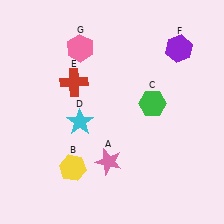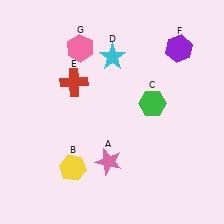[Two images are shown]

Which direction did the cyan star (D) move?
The cyan star (D) moved up.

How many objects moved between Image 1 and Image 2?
1 object moved between the two images.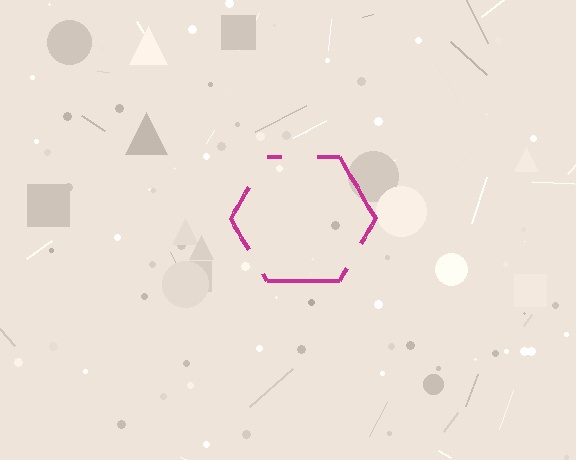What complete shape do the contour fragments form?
The contour fragments form a hexagon.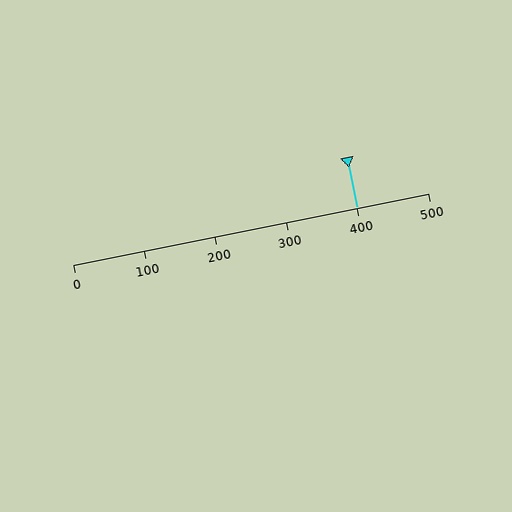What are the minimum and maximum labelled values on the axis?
The axis runs from 0 to 500.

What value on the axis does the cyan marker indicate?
The marker indicates approximately 400.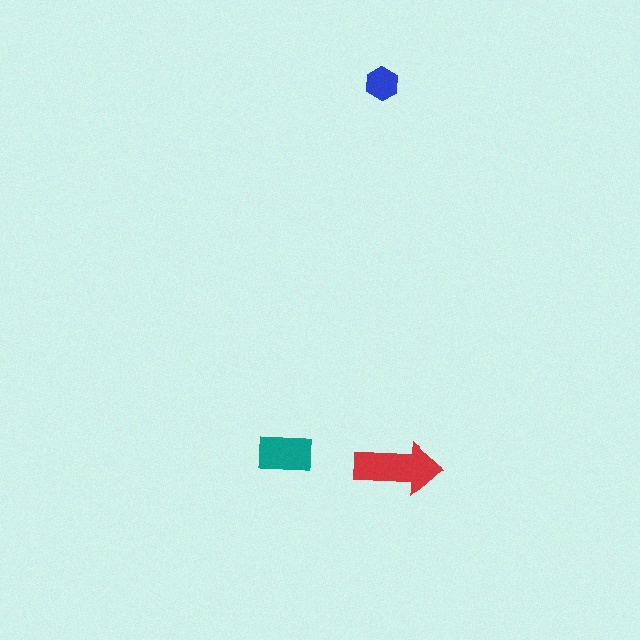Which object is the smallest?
The blue hexagon.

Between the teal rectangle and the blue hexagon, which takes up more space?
The teal rectangle.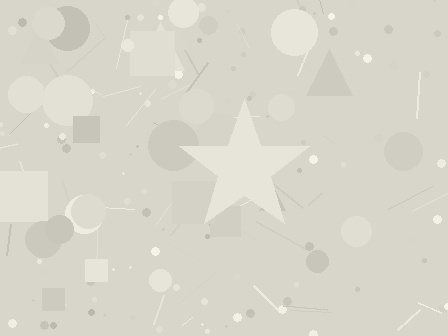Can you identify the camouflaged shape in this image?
The camouflaged shape is a star.